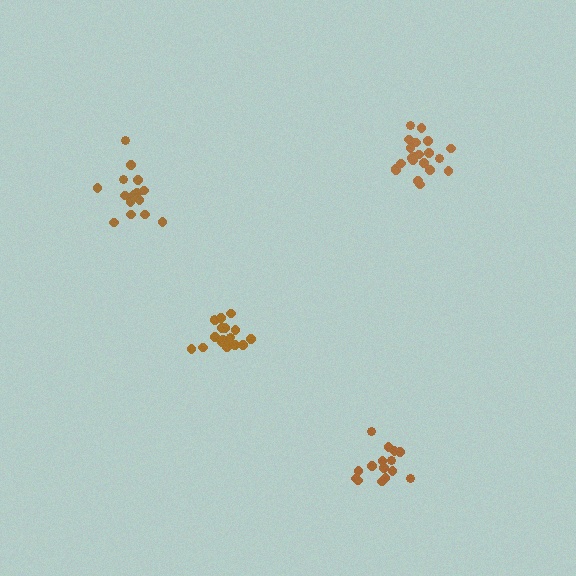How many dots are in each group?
Group 1: 21 dots, Group 2: 15 dots, Group 3: 18 dots, Group 4: 15 dots (69 total).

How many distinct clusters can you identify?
There are 4 distinct clusters.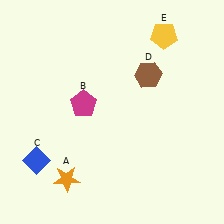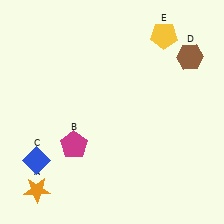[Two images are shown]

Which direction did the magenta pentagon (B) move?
The magenta pentagon (B) moved down.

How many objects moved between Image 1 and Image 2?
3 objects moved between the two images.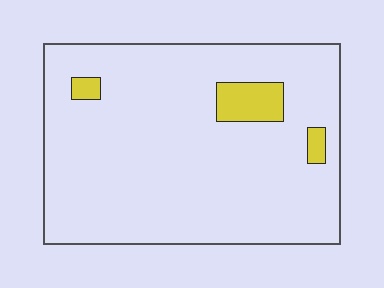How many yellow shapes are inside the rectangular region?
3.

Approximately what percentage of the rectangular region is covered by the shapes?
Approximately 5%.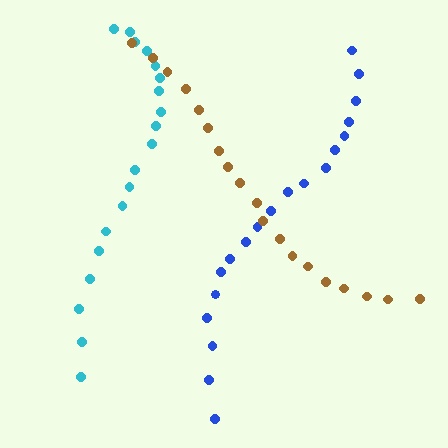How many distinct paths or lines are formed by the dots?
There are 3 distinct paths.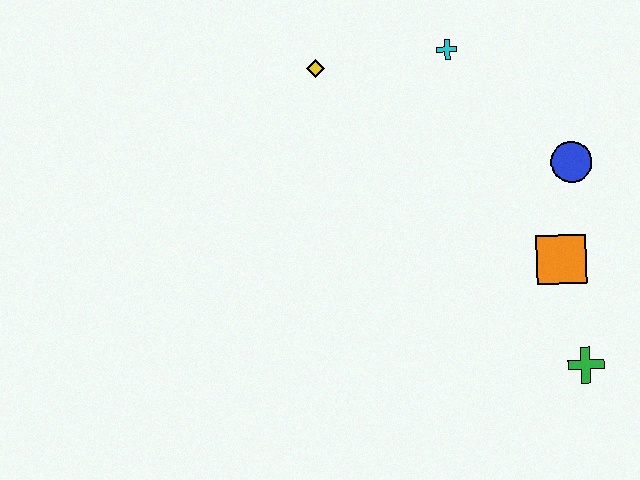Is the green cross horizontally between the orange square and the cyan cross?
No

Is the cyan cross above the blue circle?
Yes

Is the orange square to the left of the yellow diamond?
No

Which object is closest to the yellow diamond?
The cyan cross is closest to the yellow diamond.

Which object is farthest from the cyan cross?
The green cross is farthest from the cyan cross.